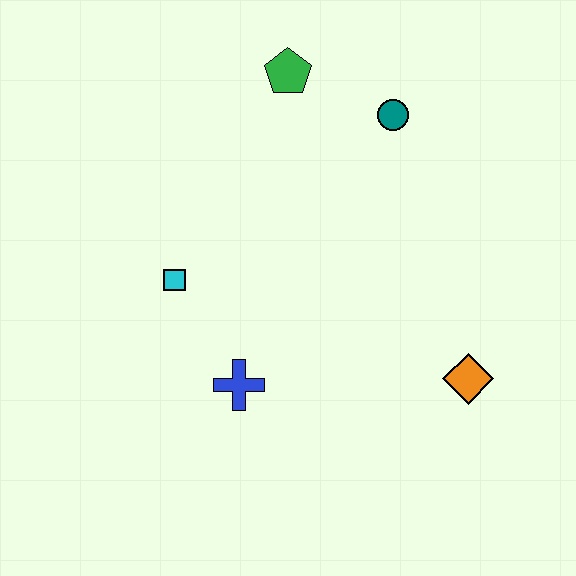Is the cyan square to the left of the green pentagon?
Yes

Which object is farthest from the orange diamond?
The green pentagon is farthest from the orange diamond.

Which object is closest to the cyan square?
The blue cross is closest to the cyan square.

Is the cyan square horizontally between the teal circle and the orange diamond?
No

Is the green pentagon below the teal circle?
No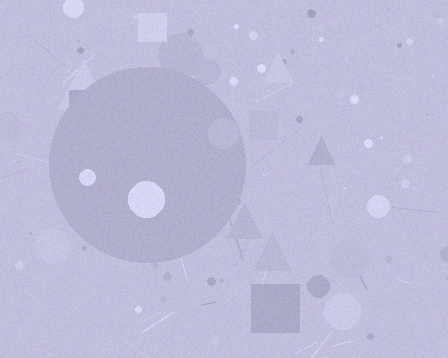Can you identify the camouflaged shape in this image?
The camouflaged shape is a circle.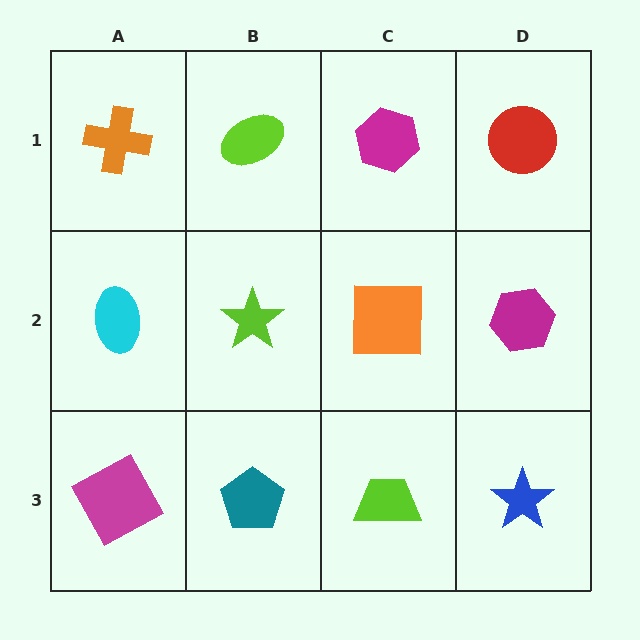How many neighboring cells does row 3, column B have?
3.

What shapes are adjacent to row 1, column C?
An orange square (row 2, column C), a lime ellipse (row 1, column B), a red circle (row 1, column D).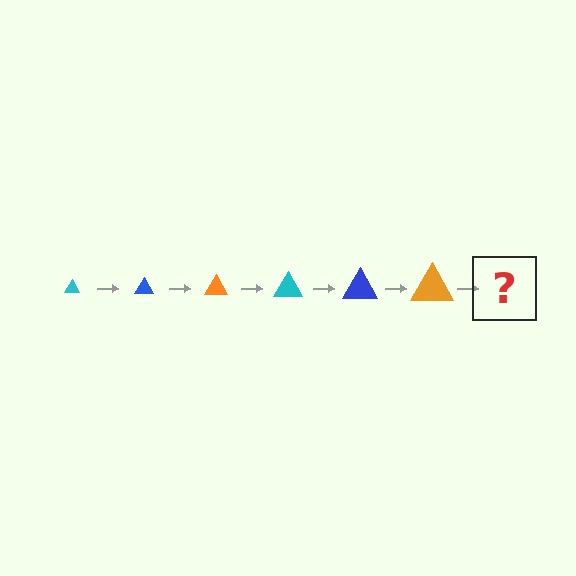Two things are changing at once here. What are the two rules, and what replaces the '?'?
The two rules are that the triangle grows larger each step and the color cycles through cyan, blue, and orange. The '?' should be a cyan triangle, larger than the previous one.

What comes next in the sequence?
The next element should be a cyan triangle, larger than the previous one.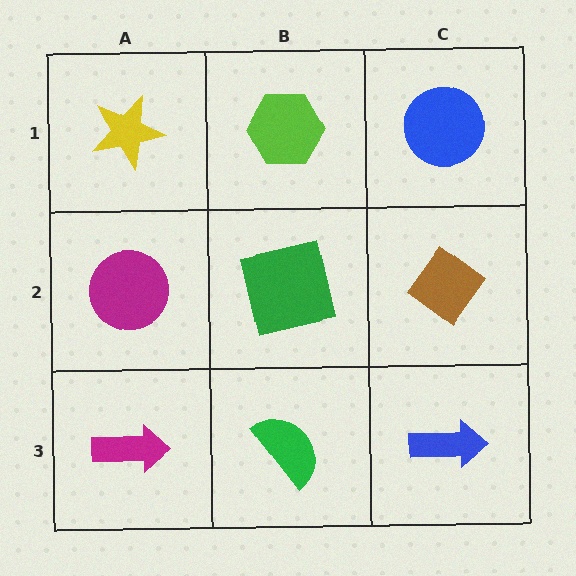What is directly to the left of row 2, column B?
A magenta circle.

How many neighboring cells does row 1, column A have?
2.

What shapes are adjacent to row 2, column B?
A lime hexagon (row 1, column B), a green semicircle (row 3, column B), a magenta circle (row 2, column A), a brown diamond (row 2, column C).